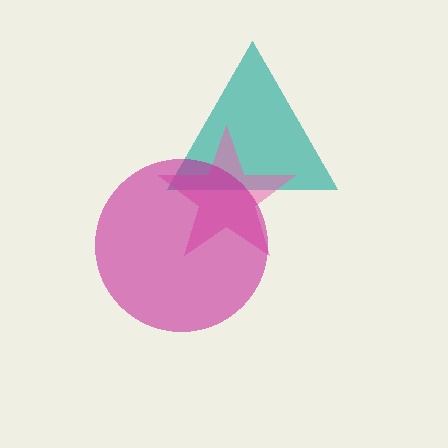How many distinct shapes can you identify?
There are 3 distinct shapes: a teal triangle, a pink star, a magenta circle.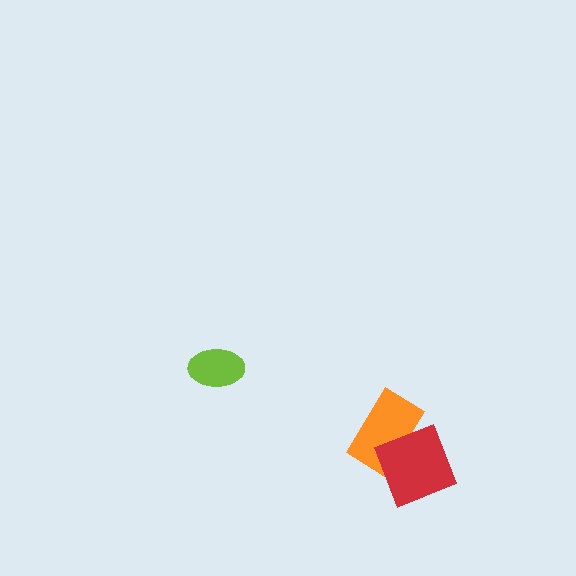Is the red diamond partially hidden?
No, no other shape covers it.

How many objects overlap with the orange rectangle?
1 object overlaps with the orange rectangle.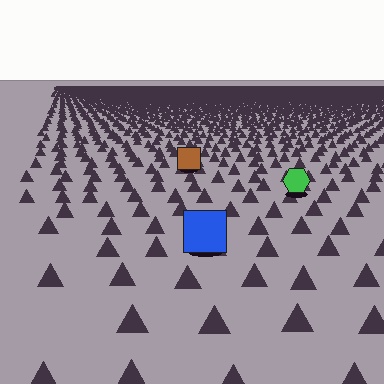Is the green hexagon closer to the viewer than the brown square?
Yes. The green hexagon is closer — you can tell from the texture gradient: the ground texture is coarser near it.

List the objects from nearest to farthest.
From nearest to farthest: the blue square, the green hexagon, the brown square.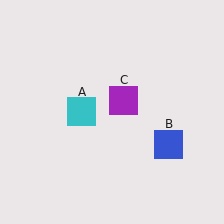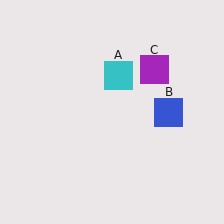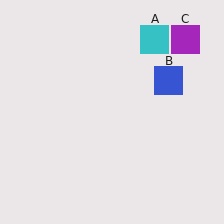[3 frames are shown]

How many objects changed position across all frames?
3 objects changed position: cyan square (object A), blue square (object B), purple square (object C).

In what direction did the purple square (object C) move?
The purple square (object C) moved up and to the right.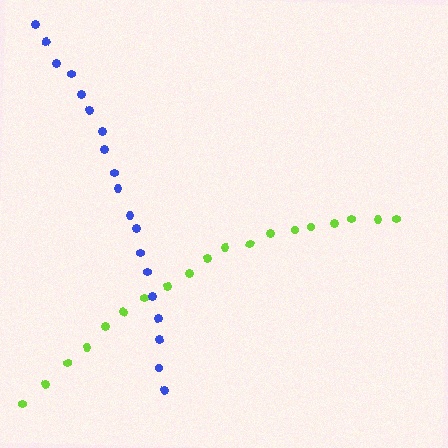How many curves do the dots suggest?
There are 2 distinct paths.